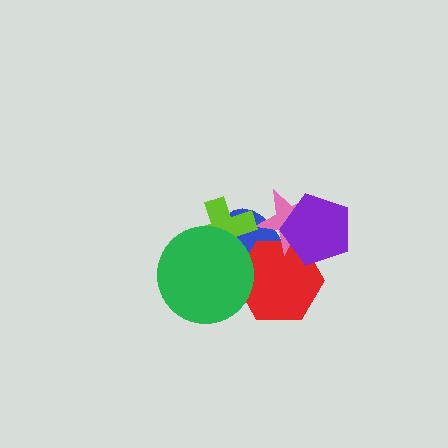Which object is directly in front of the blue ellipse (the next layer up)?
The red hexagon is directly in front of the blue ellipse.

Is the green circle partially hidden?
No, no other shape covers it.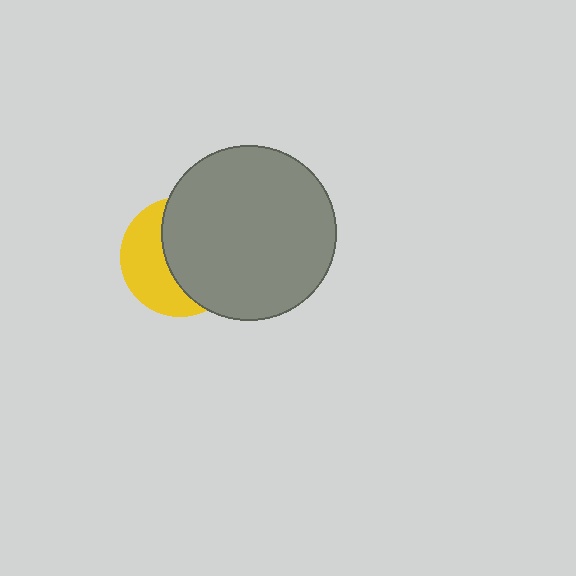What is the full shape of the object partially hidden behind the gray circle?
The partially hidden object is a yellow circle.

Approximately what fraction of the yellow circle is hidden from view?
Roughly 58% of the yellow circle is hidden behind the gray circle.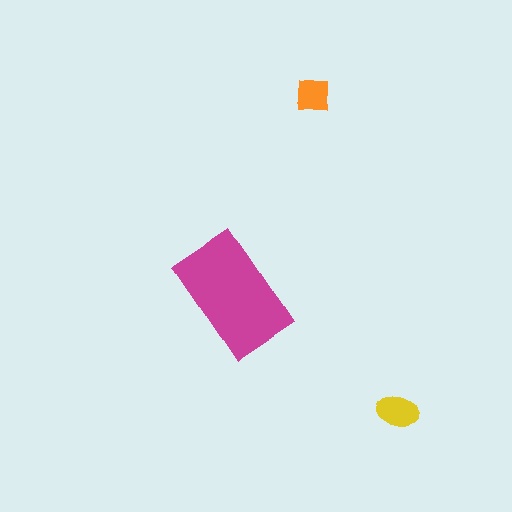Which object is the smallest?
The orange square.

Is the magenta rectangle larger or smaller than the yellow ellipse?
Larger.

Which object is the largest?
The magenta rectangle.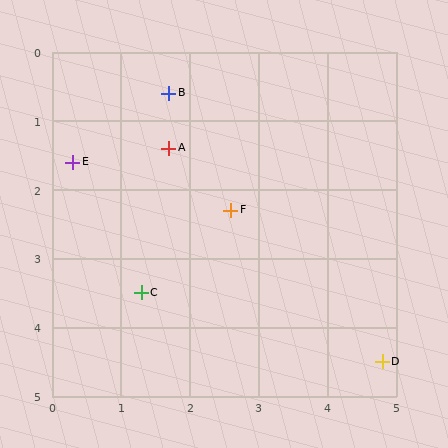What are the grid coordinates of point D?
Point D is at approximately (4.8, 4.5).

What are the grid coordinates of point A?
Point A is at approximately (1.7, 1.4).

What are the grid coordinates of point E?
Point E is at approximately (0.3, 1.6).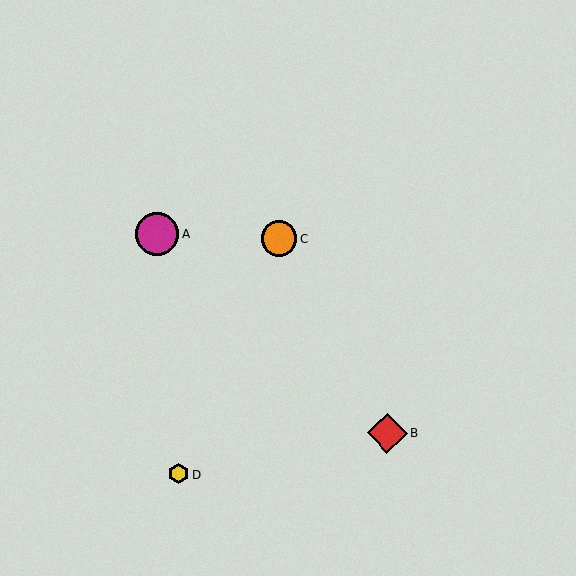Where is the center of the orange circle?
The center of the orange circle is at (279, 239).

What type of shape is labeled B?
Shape B is a red diamond.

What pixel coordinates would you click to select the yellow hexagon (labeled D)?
Click at (179, 474) to select the yellow hexagon D.